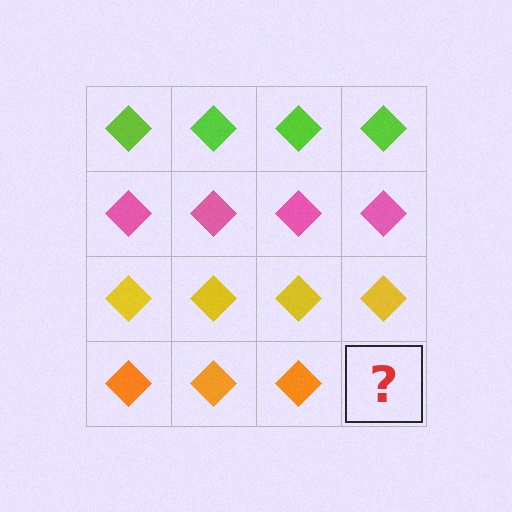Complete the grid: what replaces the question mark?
The question mark should be replaced with an orange diamond.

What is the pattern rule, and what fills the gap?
The rule is that each row has a consistent color. The gap should be filled with an orange diamond.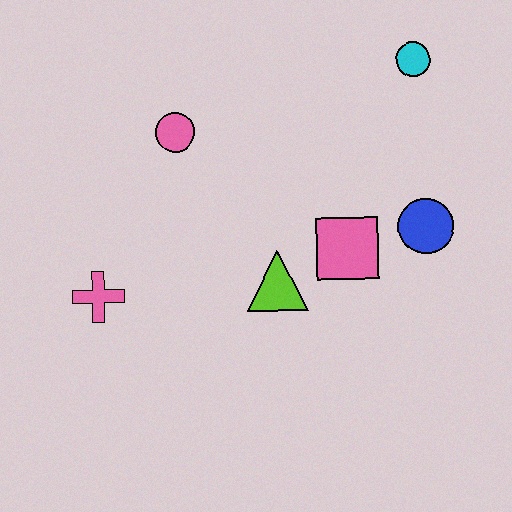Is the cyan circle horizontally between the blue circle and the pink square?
Yes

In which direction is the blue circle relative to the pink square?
The blue circle is to the right of the pink square.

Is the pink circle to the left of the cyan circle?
Yes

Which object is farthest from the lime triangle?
The cyan circle is farthest from the lime triangle.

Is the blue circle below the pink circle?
Yes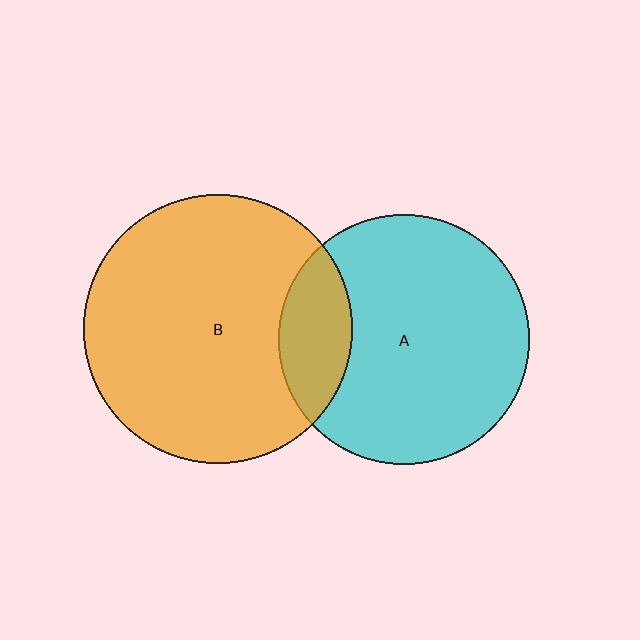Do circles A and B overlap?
Yes.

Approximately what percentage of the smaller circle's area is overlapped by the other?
Approximately 20%.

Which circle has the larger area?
Circle B (orange).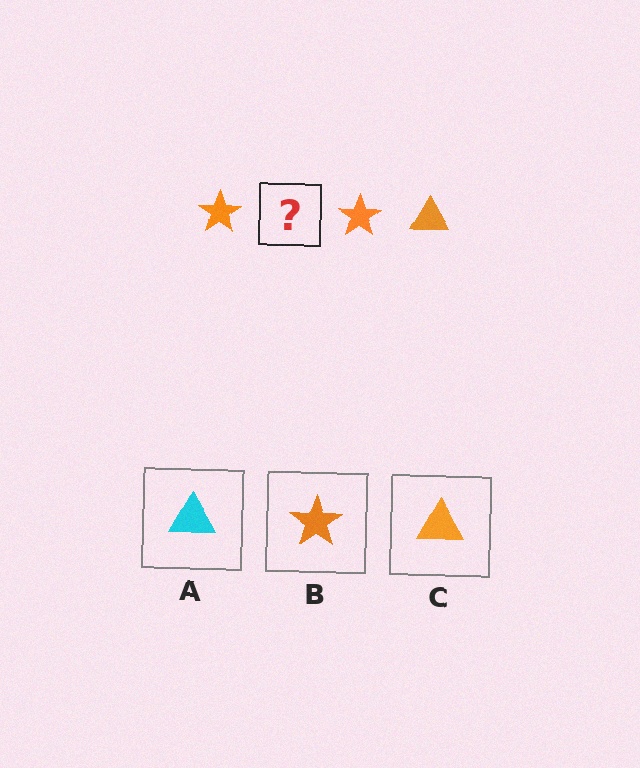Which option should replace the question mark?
Option C.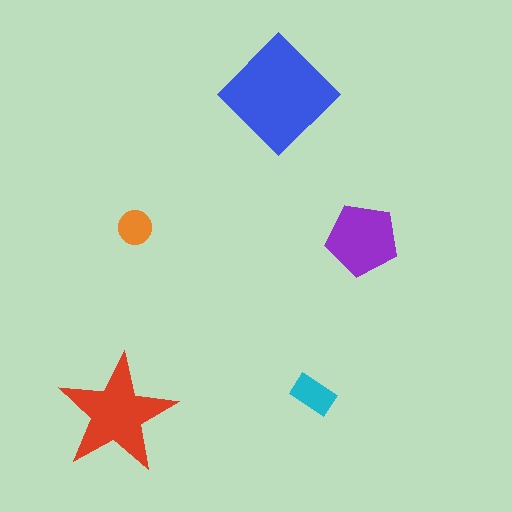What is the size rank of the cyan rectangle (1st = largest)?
4th.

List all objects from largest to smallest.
The blue diamond, the red star, the purple pentagon, the cyan rectangle, the orange circle.